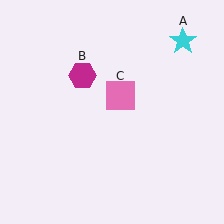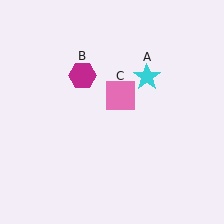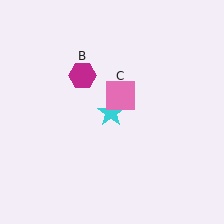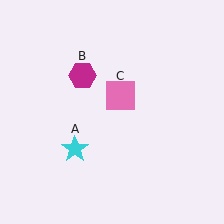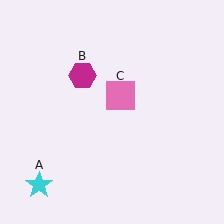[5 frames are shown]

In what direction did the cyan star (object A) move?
The cyan star (object A) moved down and to the left.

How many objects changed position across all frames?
1 object changed position: cyan star (object A).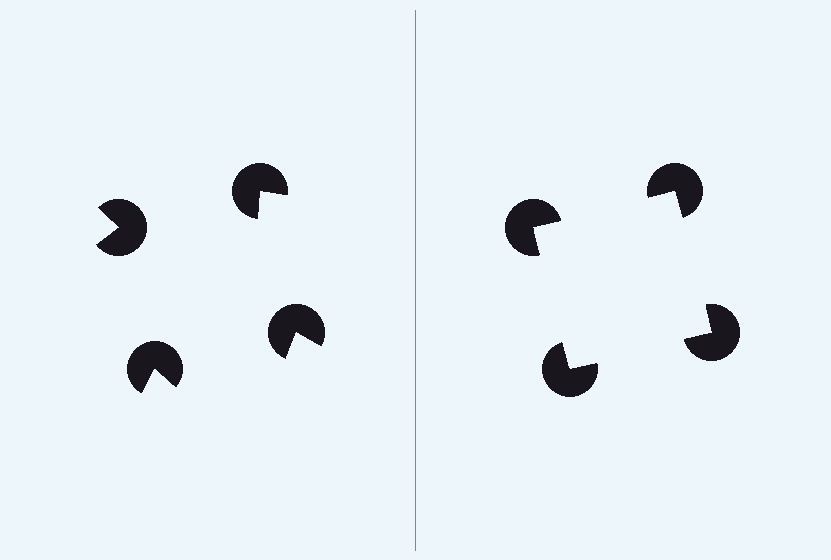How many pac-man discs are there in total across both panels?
8 — 4 on each side.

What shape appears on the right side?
An illusory square.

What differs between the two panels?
The pac-man discs are positioned identically on both sides; only the wedge orientations differ. On the right they align to a square; on the left they are misaligned.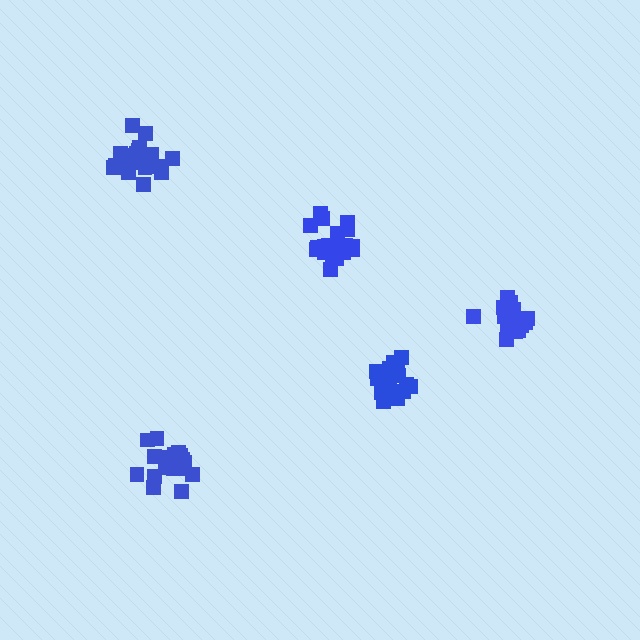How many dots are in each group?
Group 1: 21 dots, Group 2: 18 dots, Group 3: 16 dots, Group 4: 20 dots, Group 5: 17 dots (92 total).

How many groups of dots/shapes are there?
There are 5 groups.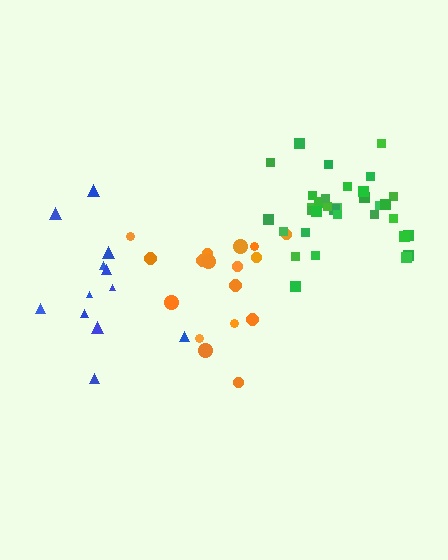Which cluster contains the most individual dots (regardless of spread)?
Green (33).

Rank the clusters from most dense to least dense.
green, orange, blue.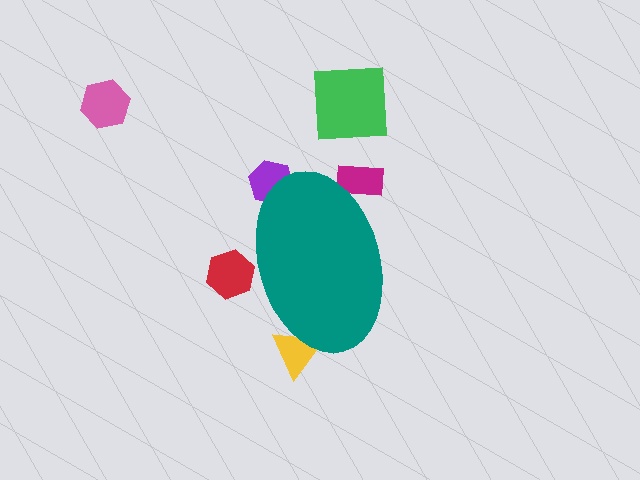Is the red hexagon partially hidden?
Yes, the red hexagon is partially hidden behind the teal ellipse.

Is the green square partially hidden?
No, the green square is fully visible.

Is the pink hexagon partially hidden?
No, the pink hexagon is fully visible.